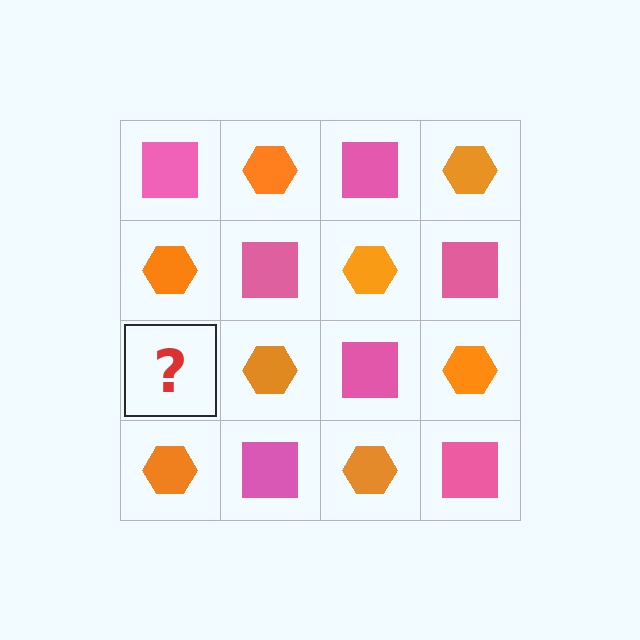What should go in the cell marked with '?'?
The missing cell should contain a pink square.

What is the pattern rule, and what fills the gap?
The rule is that it alternates pink square and orange hexagon in a checkerboard pattern. The gap should be filled with a pink square.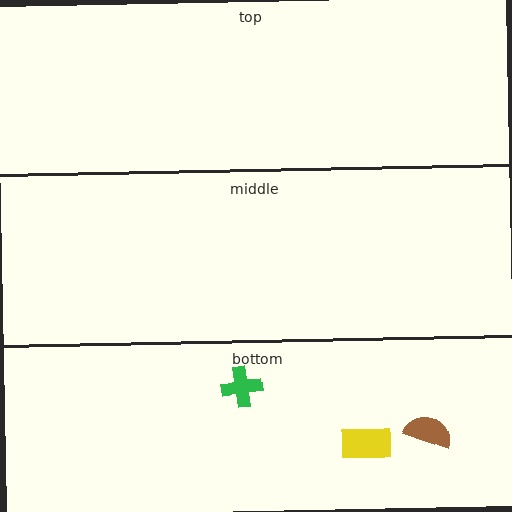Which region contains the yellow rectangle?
The bottom region.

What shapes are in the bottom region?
The yellow rectangle, the green cross, the brown semicircle.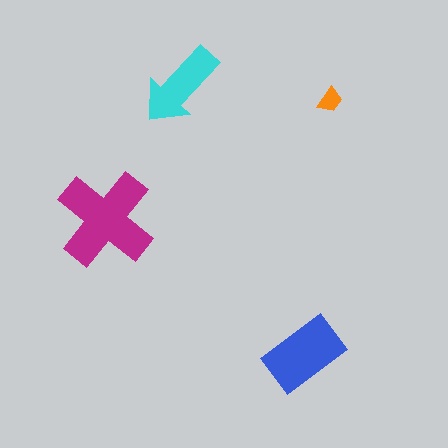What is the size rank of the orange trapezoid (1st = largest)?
4th.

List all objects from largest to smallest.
The magenta cross, the blue rectangle, the cyan arrow, the orange trapezoid.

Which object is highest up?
The cyan arrow is topmost.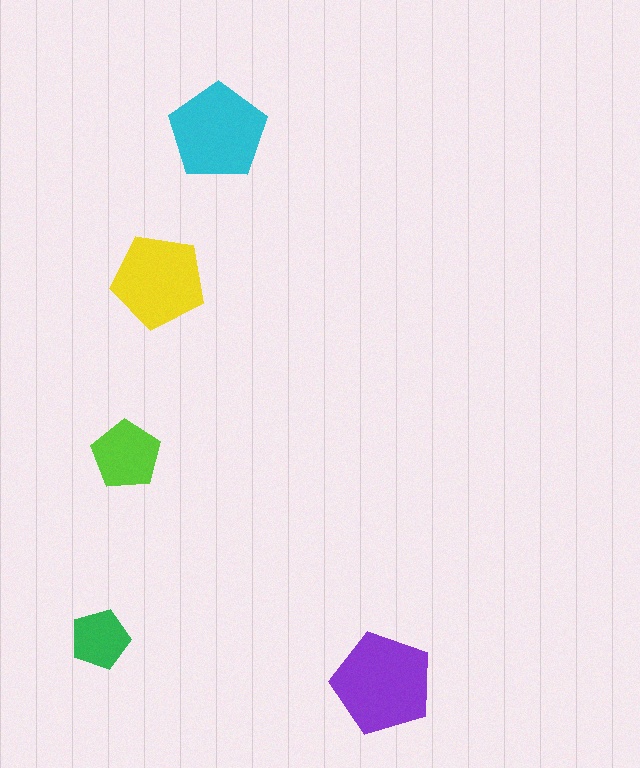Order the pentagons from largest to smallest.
the purple one, the cyan one, the yellow one, the lime one, the green one.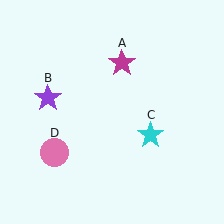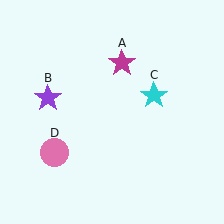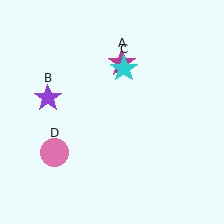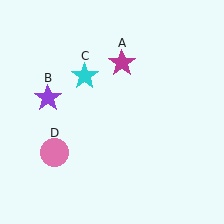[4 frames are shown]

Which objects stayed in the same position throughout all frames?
Magenta star (object A) and purple star (object B) and pink circle (object D) remained stationary.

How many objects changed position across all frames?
1 object changed position: cyan star (object C).